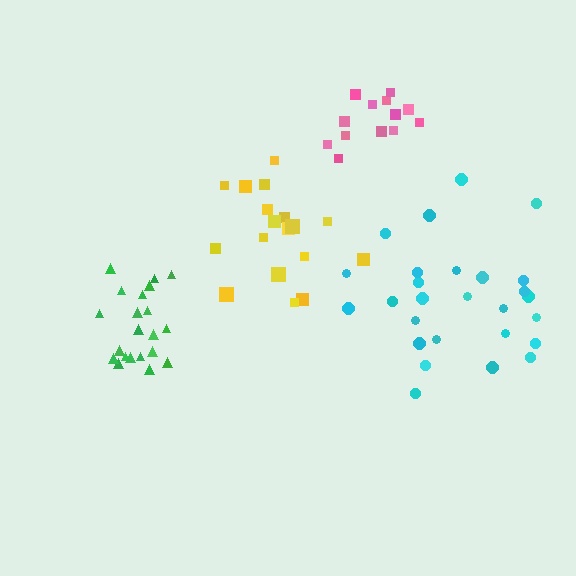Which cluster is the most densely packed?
Green.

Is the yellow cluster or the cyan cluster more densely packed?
Yellow.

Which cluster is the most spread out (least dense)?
Cyan.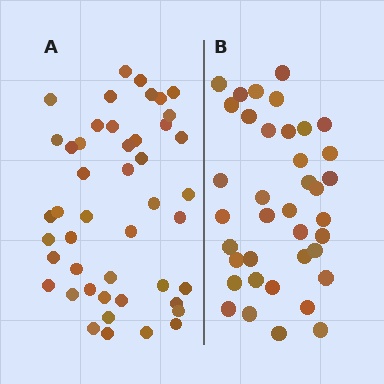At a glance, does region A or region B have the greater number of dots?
Region A (the left region) has more dots.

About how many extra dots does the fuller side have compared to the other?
Region A has roughly 8 or so more dots than region B.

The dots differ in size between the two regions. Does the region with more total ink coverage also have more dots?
No. Region B has more total ink coverage because its dots are larger, but region A actually contains more individual dots. Total area can be misleading — the number of items is what matters here.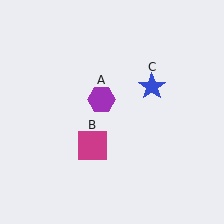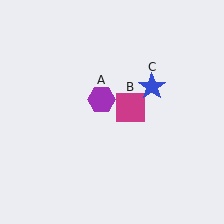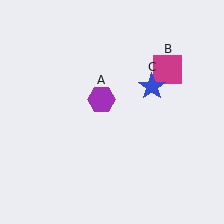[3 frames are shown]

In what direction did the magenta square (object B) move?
The magenta square (object B) moved up and to the right.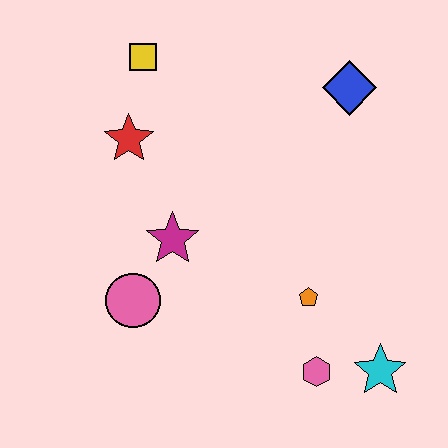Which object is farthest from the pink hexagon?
The yellow square is farthest from the pink hexagon.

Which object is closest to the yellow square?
The red star is closest to the yellow square.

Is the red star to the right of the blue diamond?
No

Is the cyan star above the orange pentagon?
No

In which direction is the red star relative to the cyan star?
The red star is to the left of the cyan star.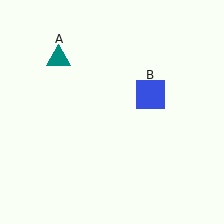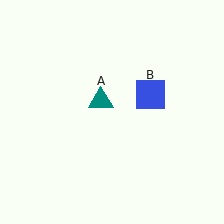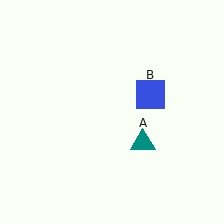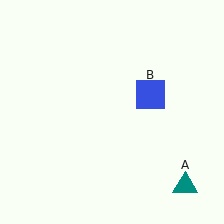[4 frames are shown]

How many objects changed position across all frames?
1 object changed position: teal triangle (object A).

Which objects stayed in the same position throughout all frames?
Blue square (object B) remained stationary.